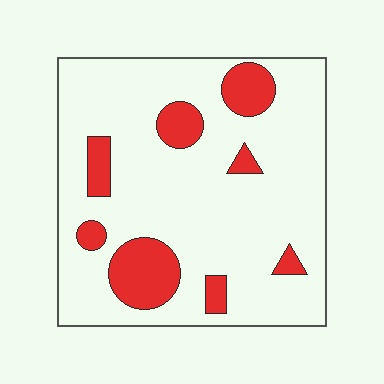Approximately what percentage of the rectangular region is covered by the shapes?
Approximately 15%.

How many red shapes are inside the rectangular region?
8.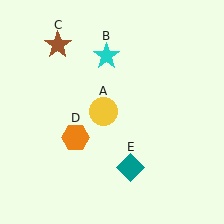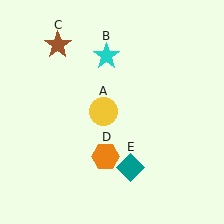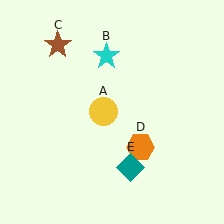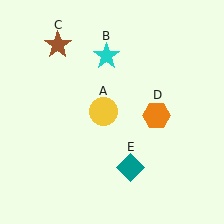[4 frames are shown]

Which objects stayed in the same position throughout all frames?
Yellow circle (object A) and cyan star (object B) and brown star (object C) and teal diamond (object E) remained stationary.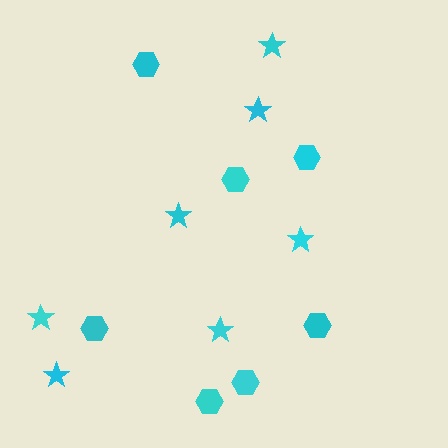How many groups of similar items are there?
There are 2 groups: one group of hexagons (7) and one group of stars (7).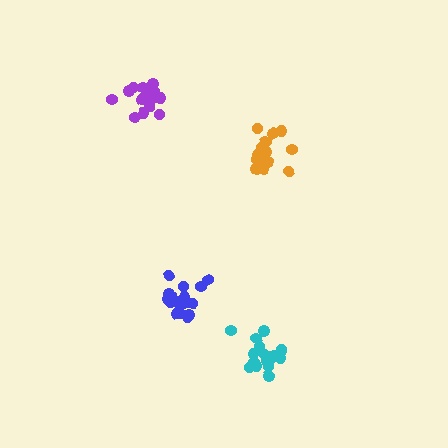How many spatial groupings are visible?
There are 4 spatial groupings.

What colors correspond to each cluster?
The clusters are colored: purple, blue, cyan, orange.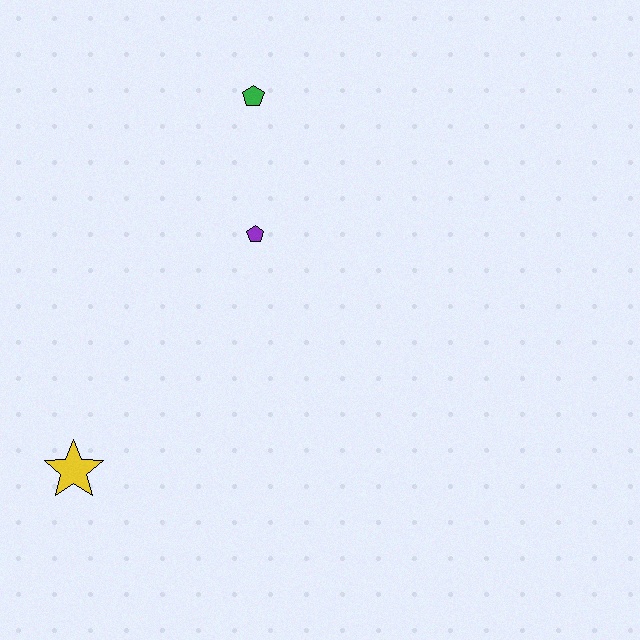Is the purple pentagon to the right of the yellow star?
Yes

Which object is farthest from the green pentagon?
The yellow star is farthest from the green pentagon.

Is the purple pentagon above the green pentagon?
No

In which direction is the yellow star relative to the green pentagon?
The yellow star is below the green pentagon.